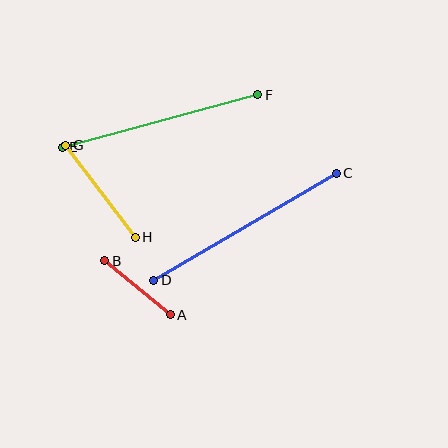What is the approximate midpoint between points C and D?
The midpoint is at approximately (245, 227) pixels.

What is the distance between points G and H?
The distance is approximately 115 pixels.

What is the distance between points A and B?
The distance is approximately 85 pixels.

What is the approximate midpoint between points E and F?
The midpoint is at approximately (160, 121) pixels.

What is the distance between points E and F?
The distance is approximately 202 pixels.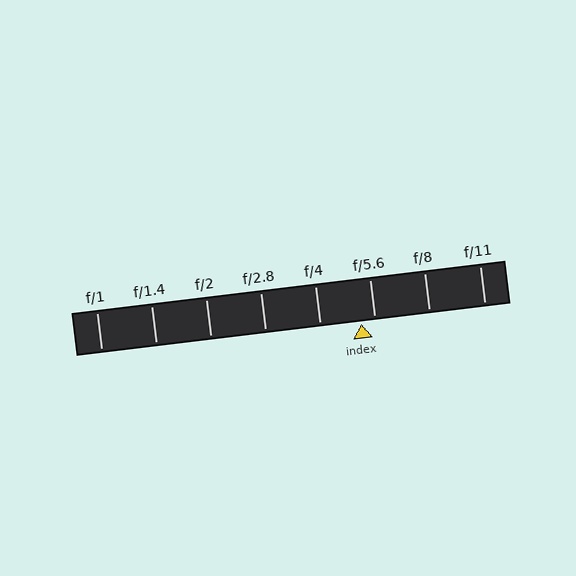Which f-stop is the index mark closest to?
The index mark is closest to f/5.6.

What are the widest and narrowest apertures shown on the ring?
The widest aperture shown is f/1 and the narrowest is f/11.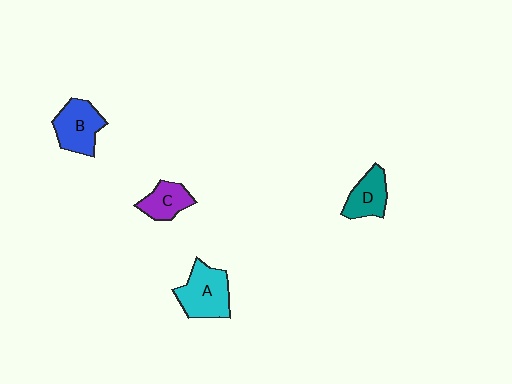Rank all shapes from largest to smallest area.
From largest to smallest: A (cyan), B (blue), D (teal), C (purple).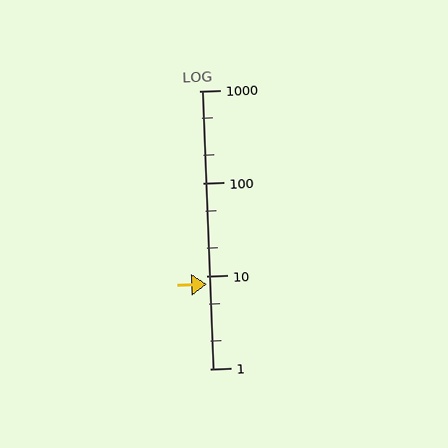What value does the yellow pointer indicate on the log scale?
The pointer indicates approximately 8.1.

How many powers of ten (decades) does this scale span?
The scale spans 3 decades, from 1 to 1000.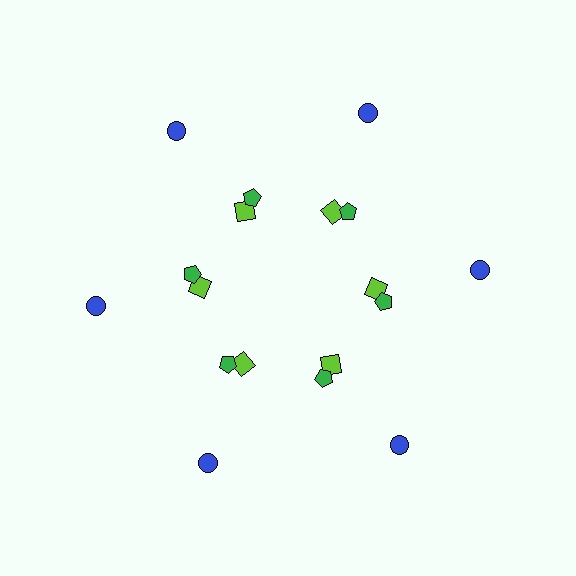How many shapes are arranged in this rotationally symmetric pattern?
There are 18 shapes, arranged in 6 groups of 3.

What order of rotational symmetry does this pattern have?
This pattern has 6-fold rotational symmetry.